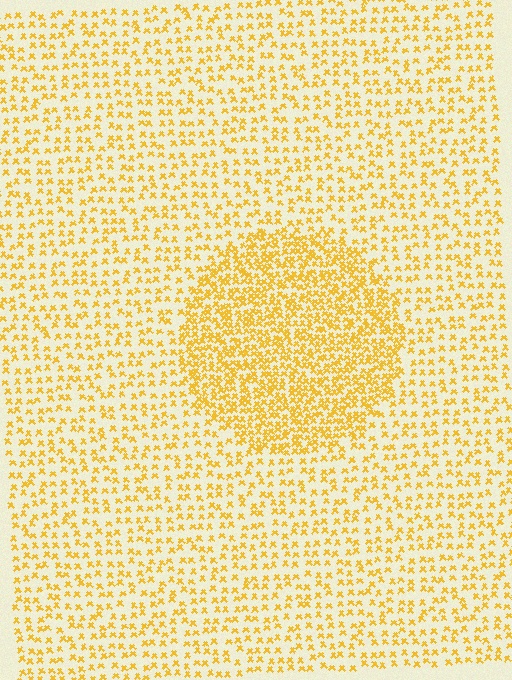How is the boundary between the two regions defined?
The boundary is defined by a change in element density (approximately 2.1x ratio). All elements are the same color, size, and shape.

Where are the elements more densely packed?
The elements are more densely packed inside the circle boundary.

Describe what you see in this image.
The image contains small yellow elements arranged at two different densities. A circle-shaped region is visible where the elements are more densely packed than the surrounding area.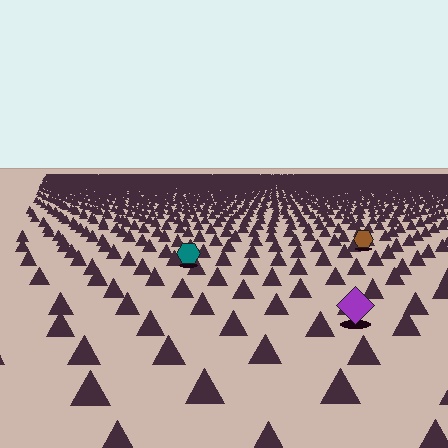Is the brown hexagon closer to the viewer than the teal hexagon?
No. The teal hexagon is closer — you can tell from the texture gradient: the ground texture is coarser near it.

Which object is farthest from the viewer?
The brown hexagon is farthest from the viewer. It appears smaller and the ground texture around it is denser.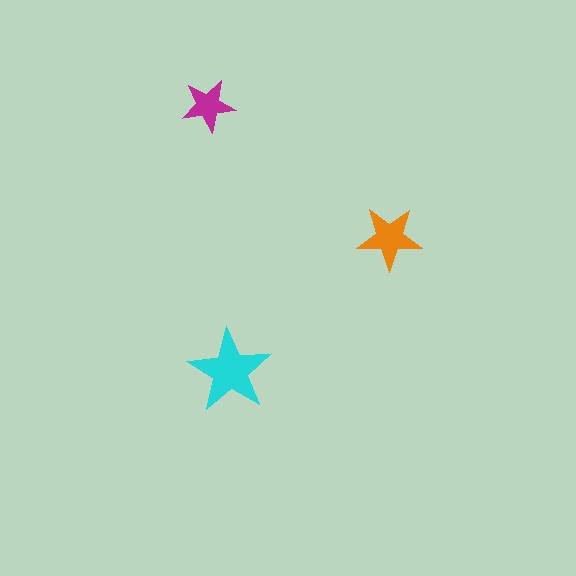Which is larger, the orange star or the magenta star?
The orange one.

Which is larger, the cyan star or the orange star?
The cyan one.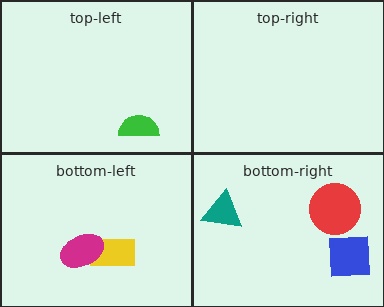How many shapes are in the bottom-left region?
2.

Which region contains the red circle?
The bottom-right region.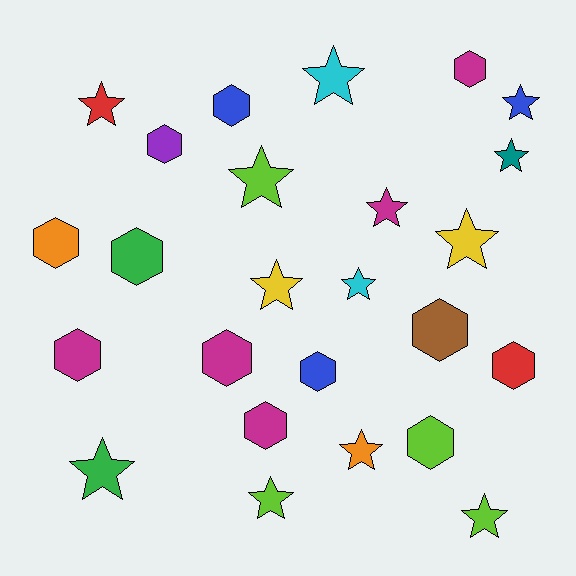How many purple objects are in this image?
There is 1 purple object.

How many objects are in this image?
There are 25 objects.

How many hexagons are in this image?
There are 12 hexagons.